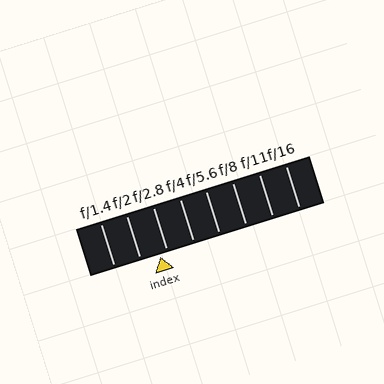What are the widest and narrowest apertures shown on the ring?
The widest aperture shown is f/1.4 and the narrowest is f/16.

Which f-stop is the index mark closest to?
The index mark is closest to f/2.8.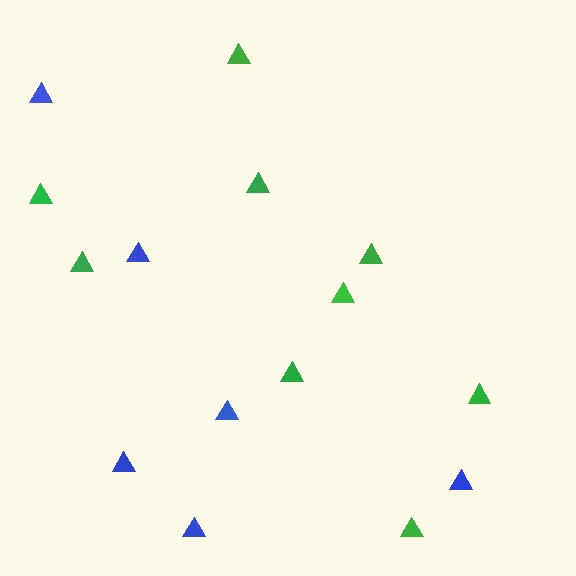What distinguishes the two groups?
There are 2 groups: one group of green triangles (9) and one group of blue triangles (6).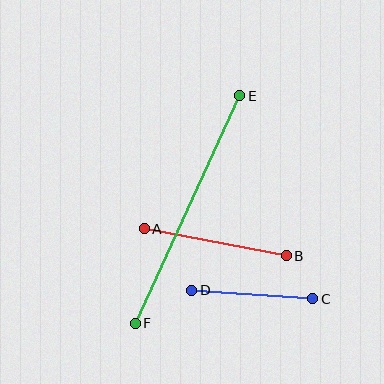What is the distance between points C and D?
The distance is approximately 121 pixels.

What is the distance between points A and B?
The distance is approximately 144 pixels.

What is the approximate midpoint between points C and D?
The midpoint is at approximately (252, 294) pixels.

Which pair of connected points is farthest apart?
Points E and F are farthest apart.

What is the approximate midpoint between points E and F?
The midpoint is at approximately (187, 210) pixels.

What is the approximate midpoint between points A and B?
The midpoint is at approximately (215, 242) pixels.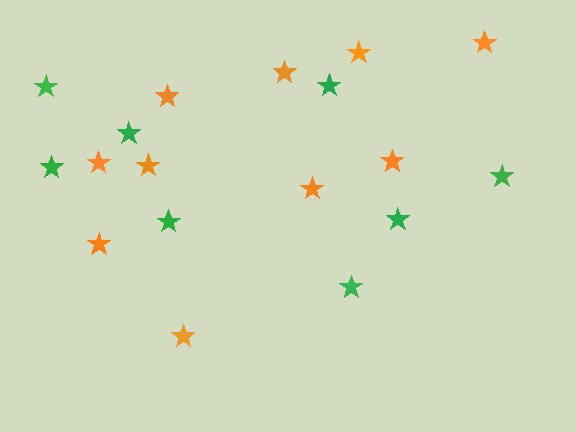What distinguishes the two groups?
There are 2 groups: one group of orange stars (10) and one group of green stars (8).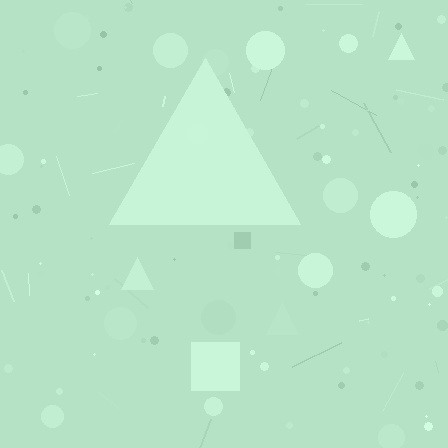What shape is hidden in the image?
A triangle is hidden in the image.